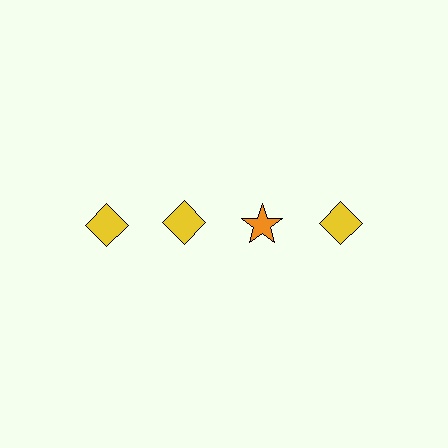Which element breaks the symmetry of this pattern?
The orange star in the top row, center column breaks the symmetry. All other shapes are yellow diamonds.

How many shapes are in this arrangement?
There are 4 shapes arranged in a grid pattern.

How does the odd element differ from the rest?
It differs in both color (orange instead of yellow) and shape (star instead of diamond).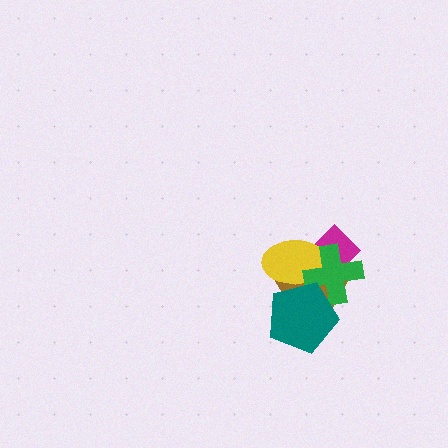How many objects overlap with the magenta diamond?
3 objects overlap with the magenta diamond.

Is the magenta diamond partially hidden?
Yes, it is partially covered by another shape.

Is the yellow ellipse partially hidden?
Yes, it is partially covered by another shape.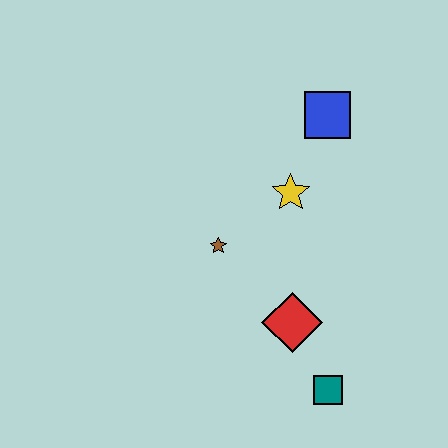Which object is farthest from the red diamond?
The blue square is farthest from the red diamond.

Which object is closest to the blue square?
The yellow star is closest to the blue square.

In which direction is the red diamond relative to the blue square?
The red diamond is below the blue square.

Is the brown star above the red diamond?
Yes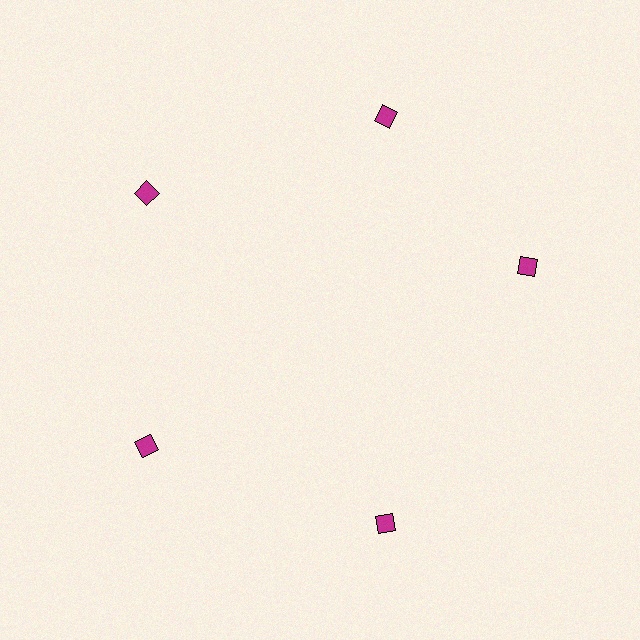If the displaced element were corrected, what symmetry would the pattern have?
It would have 5-fold rotational symmetry — the pattern would map onto itself every 72 degrees.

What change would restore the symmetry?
The symmetry would be restored by rotating it back into even spacing with its neighbors so that all 5 diamonds sit at equal angles and equal distance from the center.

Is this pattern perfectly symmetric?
No. The 5 magenta diamonds are arranged in a ring, but one element near the 3 o'clock position is rotated out of alignment along the ring, breaking the 5-fold rotational symmetry.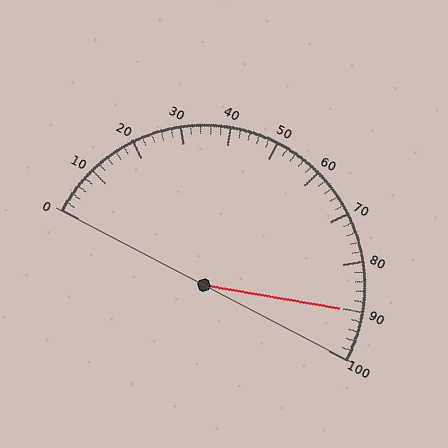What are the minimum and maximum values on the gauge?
The gauge ranges from 0 to 100.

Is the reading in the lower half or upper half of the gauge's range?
The reading is in the upper half of the range (0 to 100).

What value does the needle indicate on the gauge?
The needle indicates approximately 90.